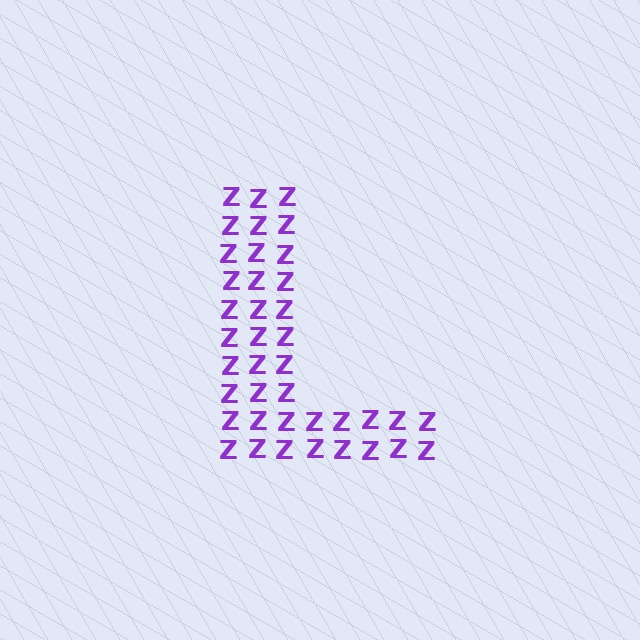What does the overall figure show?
The overall figure shows the letter L.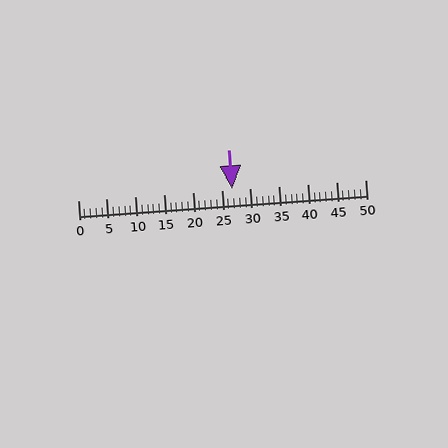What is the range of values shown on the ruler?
The ruler shows values from 0 to 50.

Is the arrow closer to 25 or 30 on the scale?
The arrow is closer to 25.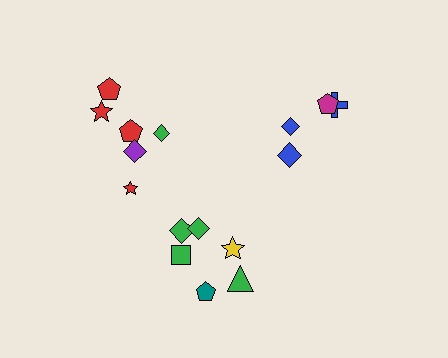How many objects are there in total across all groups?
There are 16 objects.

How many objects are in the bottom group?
There are 6 objects.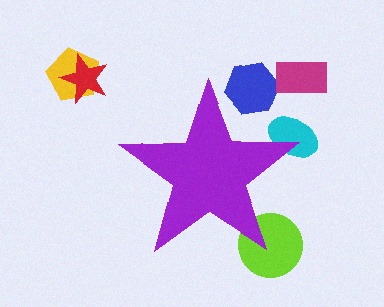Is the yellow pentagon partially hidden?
No, the yellow pentagon is fully visible.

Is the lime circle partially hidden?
Yes, the lime circle is partially hidden behind the purple star.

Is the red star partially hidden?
No, the red star is fully visible.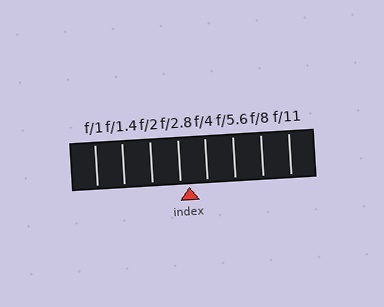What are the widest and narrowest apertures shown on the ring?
The widest aperture shown is f/1 and the narrowest is f/11.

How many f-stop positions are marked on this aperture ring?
There are 8 f-stop positions marked.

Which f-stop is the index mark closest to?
The index mark is closest to f/2.8.